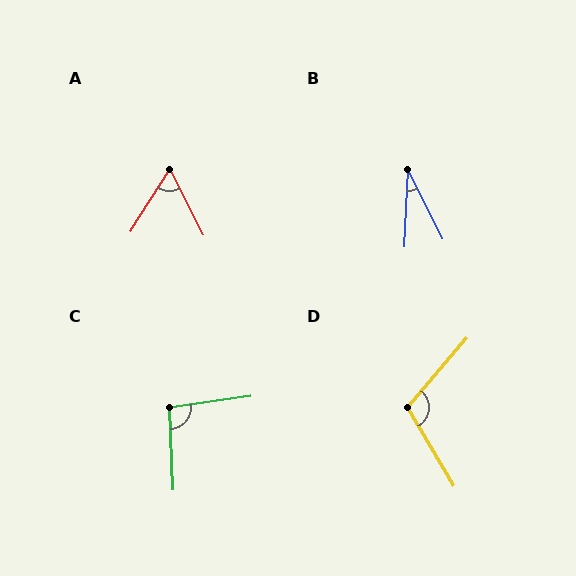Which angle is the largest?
D, at approximately 109 degrees.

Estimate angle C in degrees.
Approximately 96 degrees.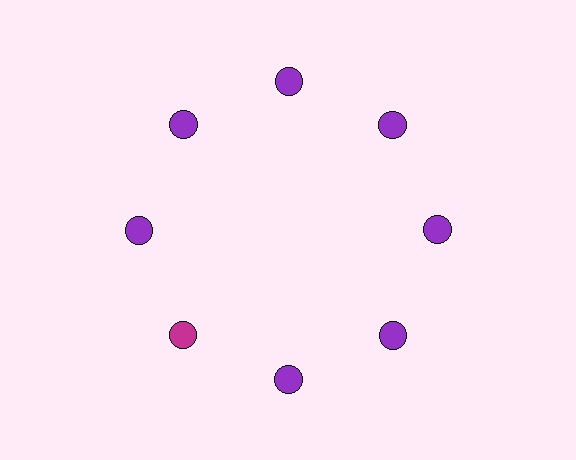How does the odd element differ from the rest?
It has a different color: magenta instead of purple.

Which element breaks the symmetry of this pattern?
The magenta circle at roughly the 8 o'clock position breaks the symmetry. All other shapes are purple circles.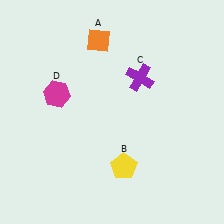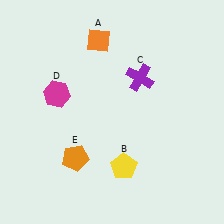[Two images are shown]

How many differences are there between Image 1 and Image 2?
There is 1 difference between the two images.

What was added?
An orange pentagon (E) was added in Image 2.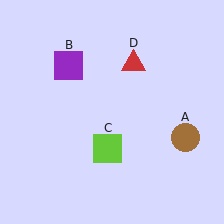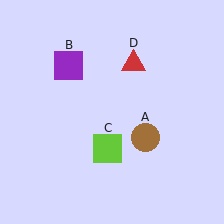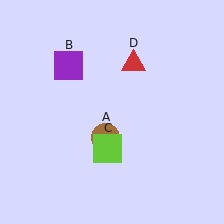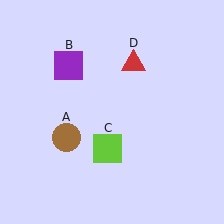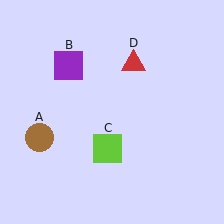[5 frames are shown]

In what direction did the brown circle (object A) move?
The brown circle (object A) moved left.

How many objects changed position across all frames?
1 object changed position: brown circle (object A).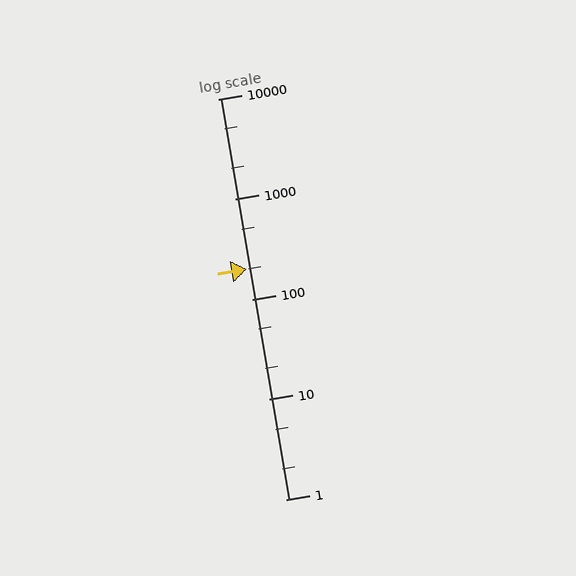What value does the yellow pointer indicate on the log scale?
The pointer indicates approximately 200.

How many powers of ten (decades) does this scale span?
The scale spans 4 decades, from 1 to 10000.